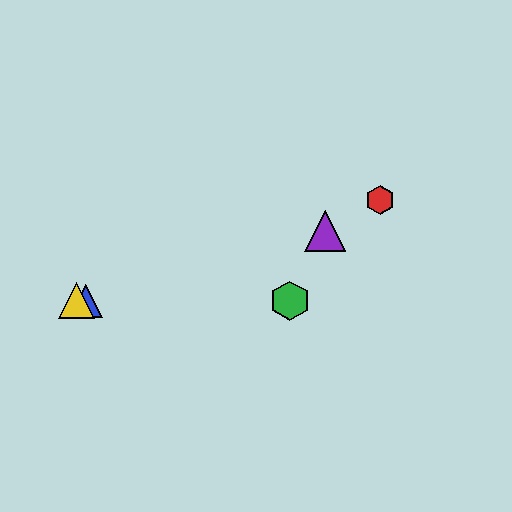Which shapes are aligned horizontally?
The blue triangle, the green hexagon, the yellow triangle are aligned horizontally.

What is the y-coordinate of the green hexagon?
The green hexagon is at y≈301.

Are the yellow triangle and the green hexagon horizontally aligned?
Yes, both are at y≈301.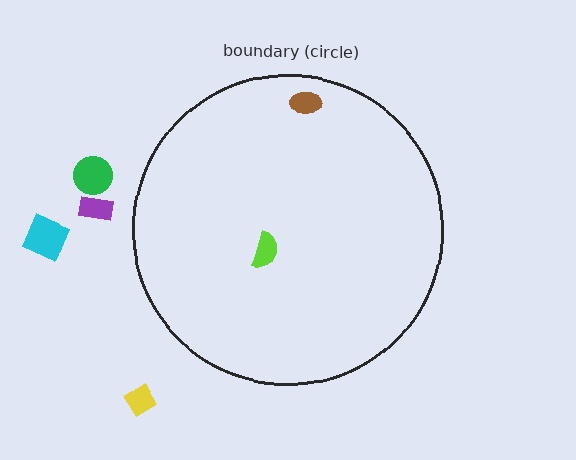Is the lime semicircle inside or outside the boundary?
Inside.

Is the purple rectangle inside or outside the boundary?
Outside.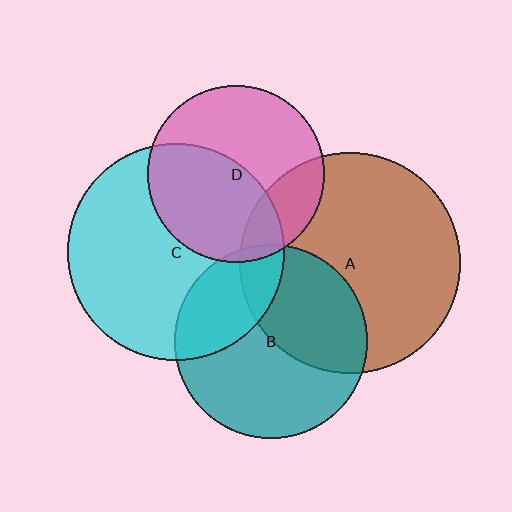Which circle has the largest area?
Circle A (brown).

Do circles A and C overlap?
Yes.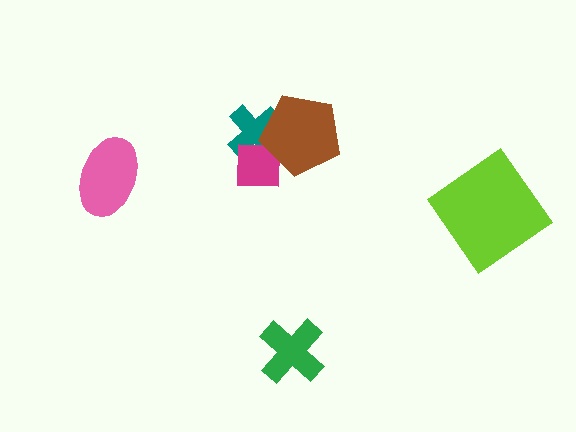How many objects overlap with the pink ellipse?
0 objects overlap with the pink ellipse.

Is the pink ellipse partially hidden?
No, no other shape covers it.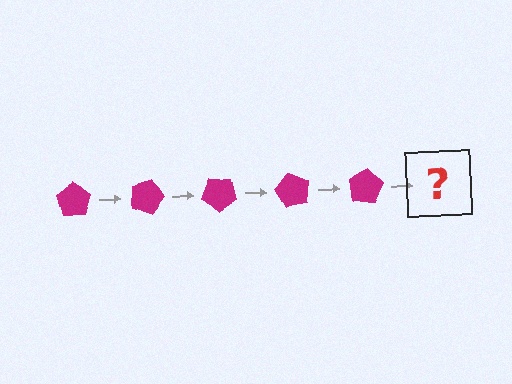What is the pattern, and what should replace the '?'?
The pattern is that the pentagon rotates 20 degrees each step. The '?' should be a magenta pentagon rotated 100 degrees.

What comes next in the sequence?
The next element should be a magenta pentagon rotated 100 degrees.